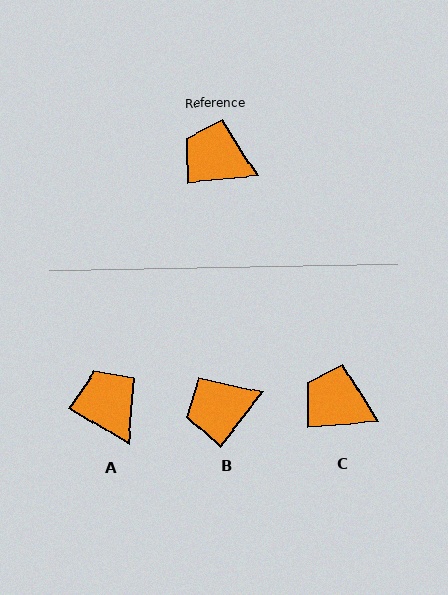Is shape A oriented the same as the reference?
No, it is off by about 36 degrees.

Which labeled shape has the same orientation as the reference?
C.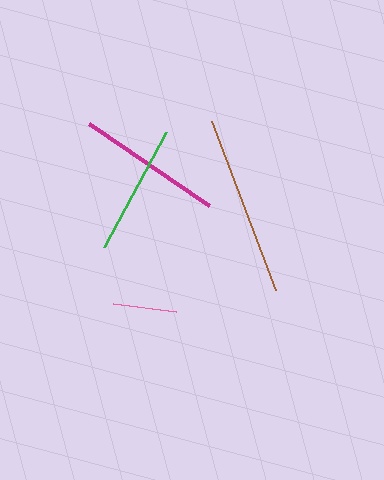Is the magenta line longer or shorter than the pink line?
The magenta line is longer than the pink line.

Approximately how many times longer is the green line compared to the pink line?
The green line is approximately 2.1 times the length of the pink line.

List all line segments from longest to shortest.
From longest to shortest: brown, magenta, green, pink.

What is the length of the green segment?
The green segment is approximately 131 pixels long.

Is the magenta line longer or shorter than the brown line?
The brown line is longer than the magenta line.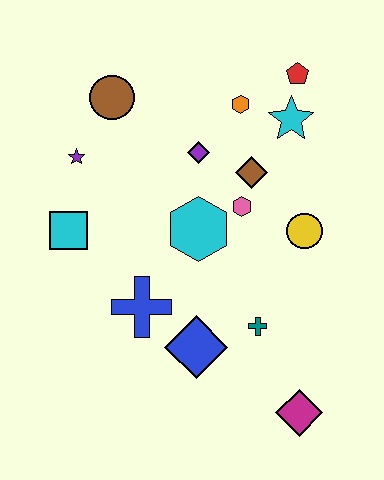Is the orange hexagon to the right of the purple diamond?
Yes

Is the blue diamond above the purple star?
No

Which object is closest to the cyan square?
The purple star is closest to the cyan square.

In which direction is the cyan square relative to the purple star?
The cyan square is below the purple star.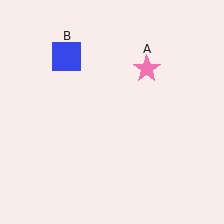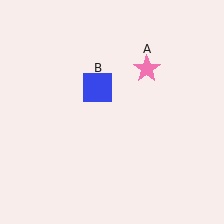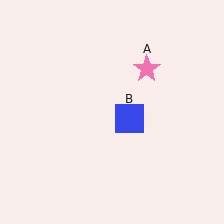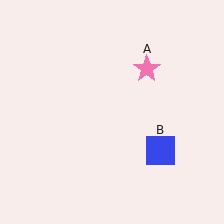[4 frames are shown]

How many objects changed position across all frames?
1 object changed position: blue square (object B).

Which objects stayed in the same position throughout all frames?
Pink star (object A) remained stationary.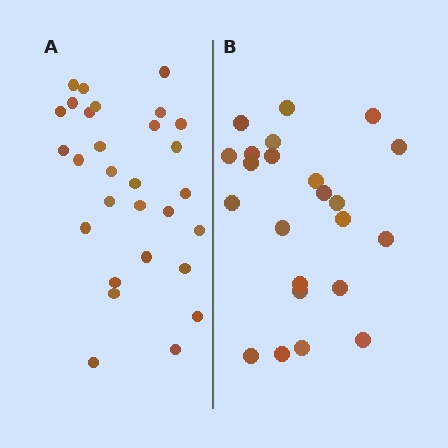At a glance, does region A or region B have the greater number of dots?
Region A (the left region) has more dots.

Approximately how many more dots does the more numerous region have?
Region A has about 6 more dots than region B.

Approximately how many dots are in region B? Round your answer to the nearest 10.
About 20 dots. (The exact count is 23, which rounds to 20.)